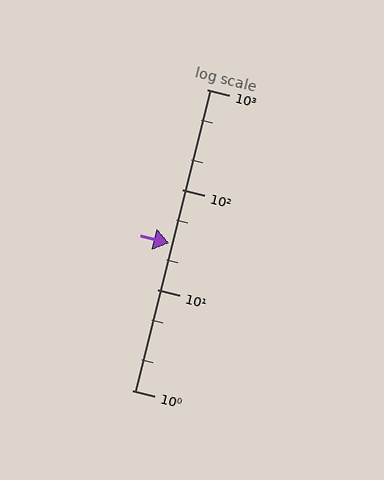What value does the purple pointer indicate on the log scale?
The pointer indicates approximately 29.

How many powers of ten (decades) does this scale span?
The scale spans 3 decades, from 1 to 1000.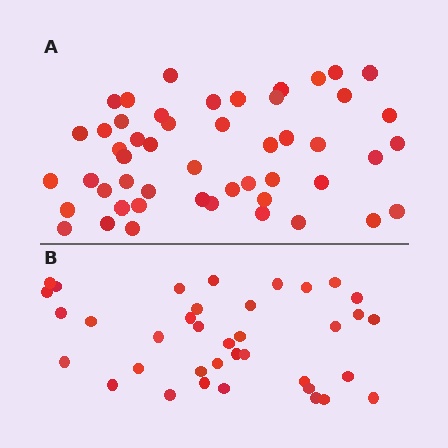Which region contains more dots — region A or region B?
Region A (the top region) has more dots.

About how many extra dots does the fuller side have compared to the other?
Region A has approximately 15 more dots than region B.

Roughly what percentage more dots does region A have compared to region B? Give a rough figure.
About 35% more.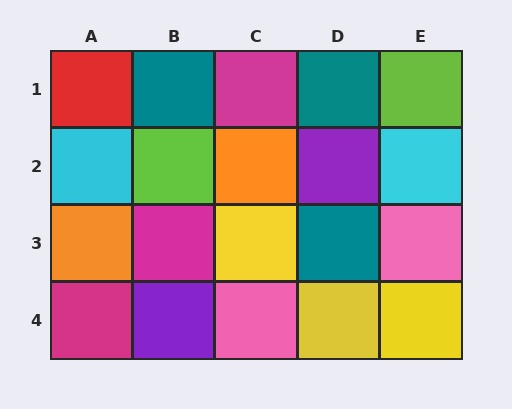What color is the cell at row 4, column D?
Yellow.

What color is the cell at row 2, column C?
Orange.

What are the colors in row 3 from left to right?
Orange, magenta, yellow, teal, pink.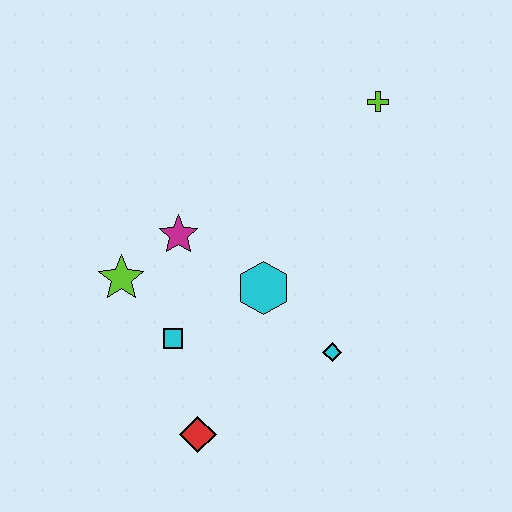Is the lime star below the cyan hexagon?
No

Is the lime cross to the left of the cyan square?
No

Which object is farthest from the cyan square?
The lime cross is farthest from the cyan square.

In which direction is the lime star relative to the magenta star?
The lime star is to the left of the magenta star.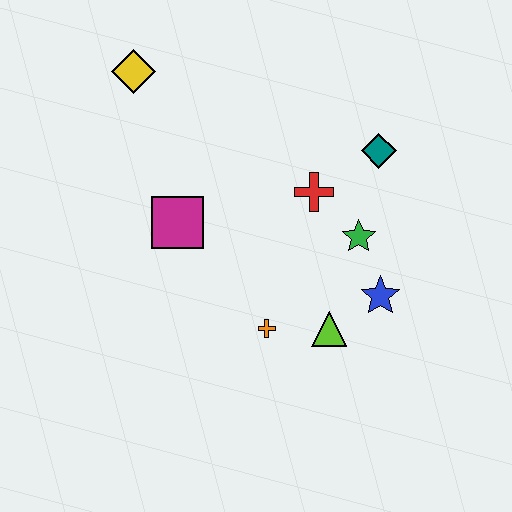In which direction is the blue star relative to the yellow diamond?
The blue star is to the right of the yellow diamond.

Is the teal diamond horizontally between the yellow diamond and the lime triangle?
No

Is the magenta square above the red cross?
No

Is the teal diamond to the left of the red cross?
No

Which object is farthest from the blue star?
The yellow diamond is farthest from the blue star.